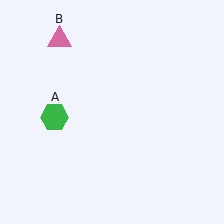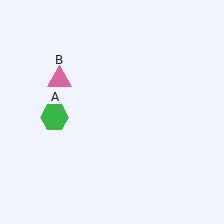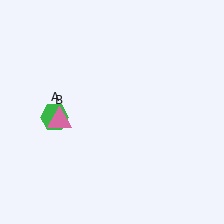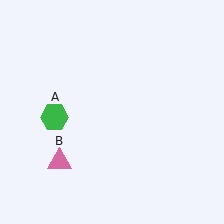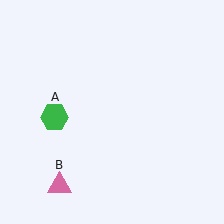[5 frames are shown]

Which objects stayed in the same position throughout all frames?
Green hexagon (object A) remained stationary.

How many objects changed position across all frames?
1 object changed position: pink triangle (object B).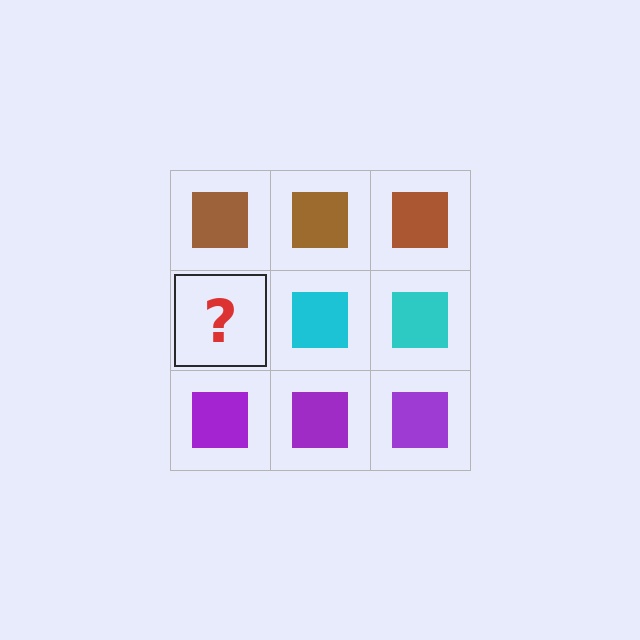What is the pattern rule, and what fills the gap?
The rule is that each row has a consistent color. The gap should be filled with a cyan square.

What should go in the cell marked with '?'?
The missing cell should contain a cyan square.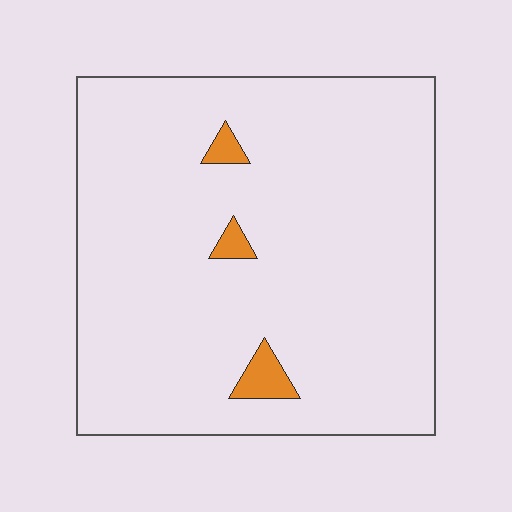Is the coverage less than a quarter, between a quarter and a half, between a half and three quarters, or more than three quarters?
Less than a quarter.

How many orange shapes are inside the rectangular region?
3.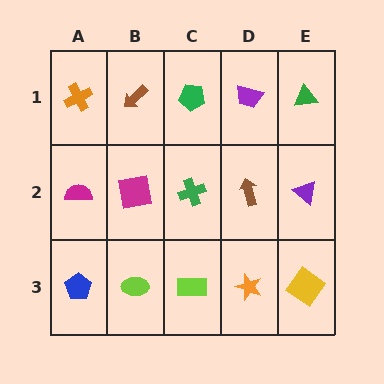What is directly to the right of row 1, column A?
A brown arrow.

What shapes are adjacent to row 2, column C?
A green pentagon (row 1, column C), a lime rectangle (row 3, column C), a magenta square (row 2, column B), a brown arrow (row 2, column D).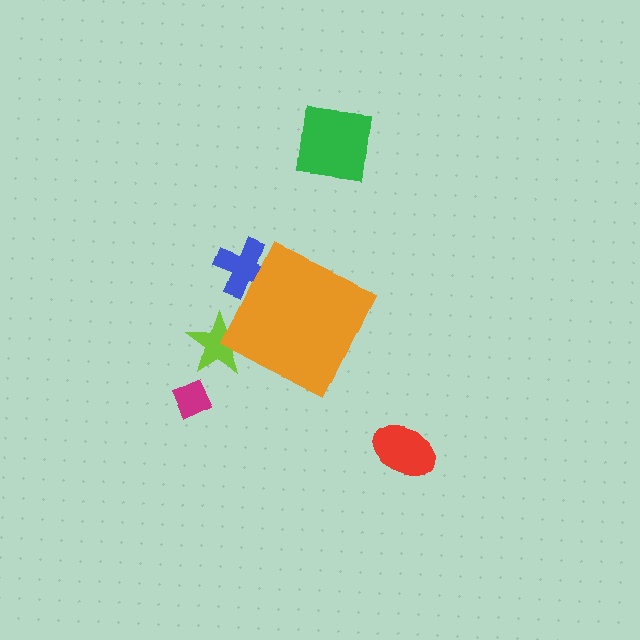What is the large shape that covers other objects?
An orange diamond.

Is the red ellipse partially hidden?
No, the red ellipse is fully visible.